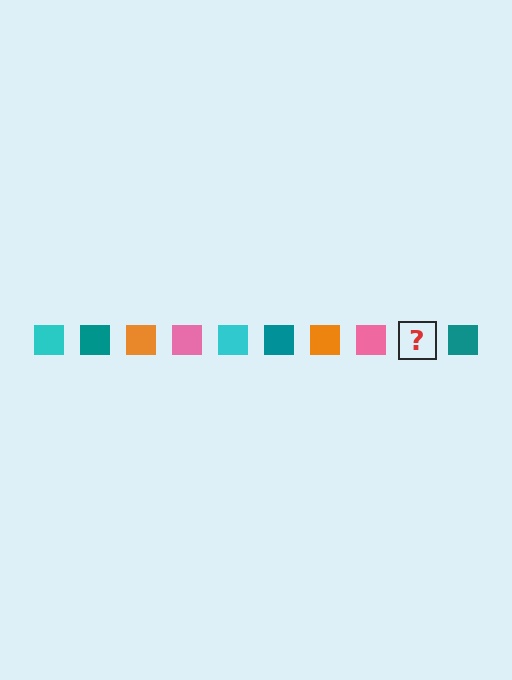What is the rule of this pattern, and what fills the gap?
The rule is that the pattern cycles through cyan, teal, orange, pink squares. The gap should be filled with a cyan square.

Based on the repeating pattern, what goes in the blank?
The blank should be a cyan square.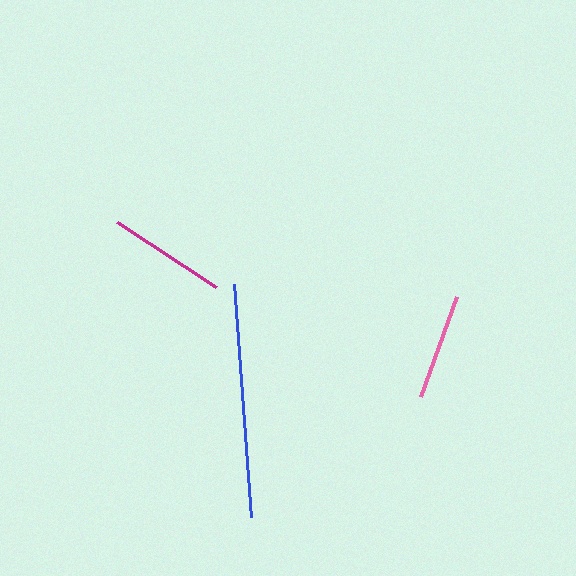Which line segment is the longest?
The blue line is the longest at approximately 233 pixels.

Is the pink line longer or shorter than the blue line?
The blue line is longer than the pink line.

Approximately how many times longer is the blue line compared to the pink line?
The blue line is approximately 2.2 times the length of the pink line.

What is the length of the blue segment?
The blue segment is approximately 233 pixels long.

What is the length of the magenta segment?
The magenta segment is approximately 118 pixels long.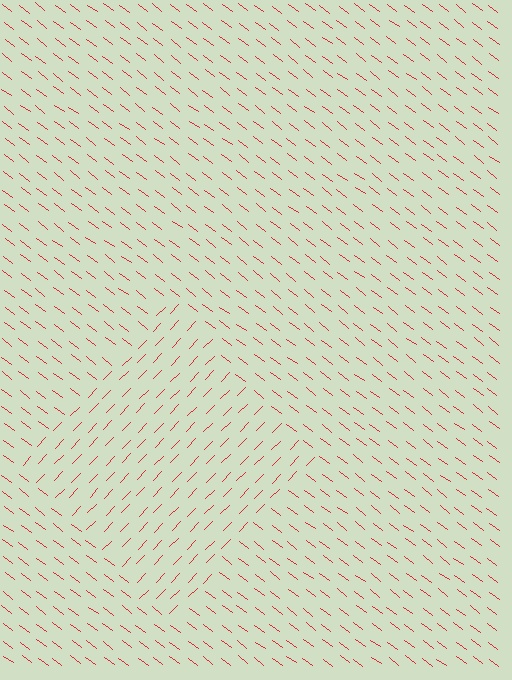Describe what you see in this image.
The image is filled with small red line segments. A diamond region in the image has lines oriented differently from the surrounding lines, creating a visible texture boundary.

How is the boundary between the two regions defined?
The boundary is defined purely by a change in line orientation (approximately 83 degrees difference). All lines are the same color and thickness.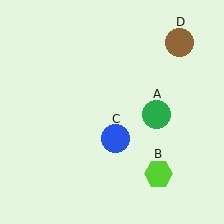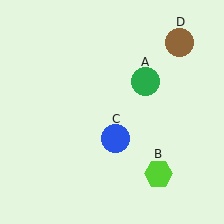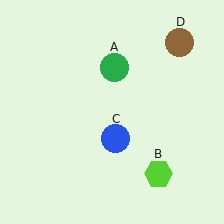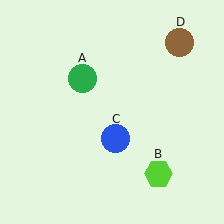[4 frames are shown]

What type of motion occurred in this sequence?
The green circle (object A) rotated counterclockwise around the center of the scene.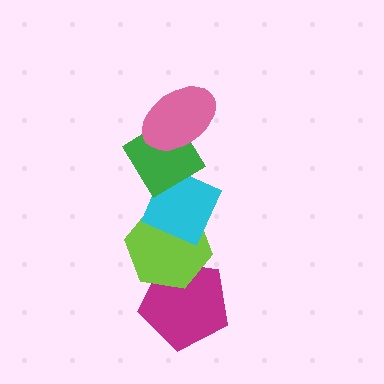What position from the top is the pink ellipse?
The pink ellipse is 1st from the top.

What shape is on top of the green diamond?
The pink ellipse is on top of the green diamond.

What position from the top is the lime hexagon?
The lime hexagon is 4th from the top.